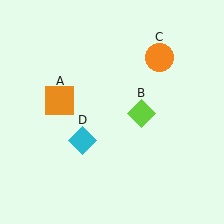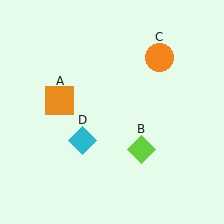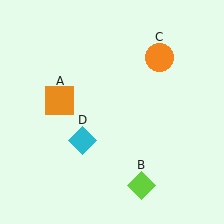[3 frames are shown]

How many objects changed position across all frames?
1 object changed position: lime diamond (object B).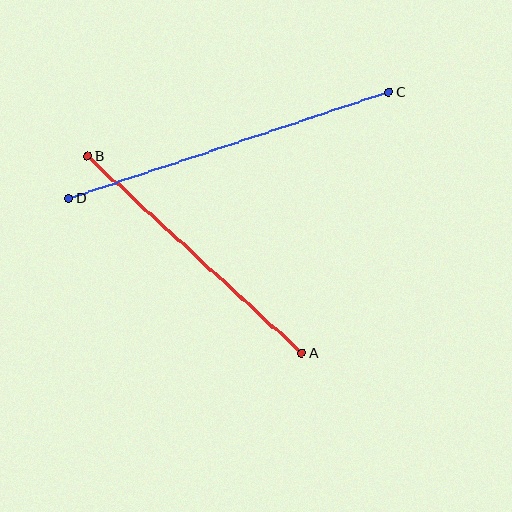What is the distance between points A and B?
The distance is approximately 292 pixels.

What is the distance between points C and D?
The distance is approximately 337 pixels.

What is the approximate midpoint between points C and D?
The midpoint is at approximately (229, 145) pixels.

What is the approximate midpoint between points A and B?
The midpoint is at approximately (195, 255) pixels.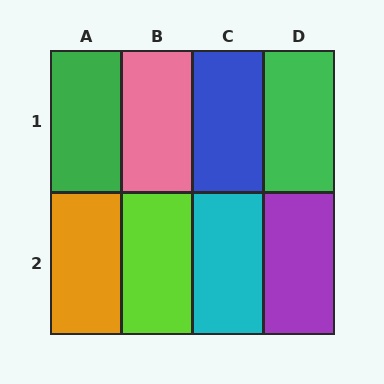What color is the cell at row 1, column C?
Blue.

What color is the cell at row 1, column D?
Green.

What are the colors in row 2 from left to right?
Orange, lime, cyan, purple.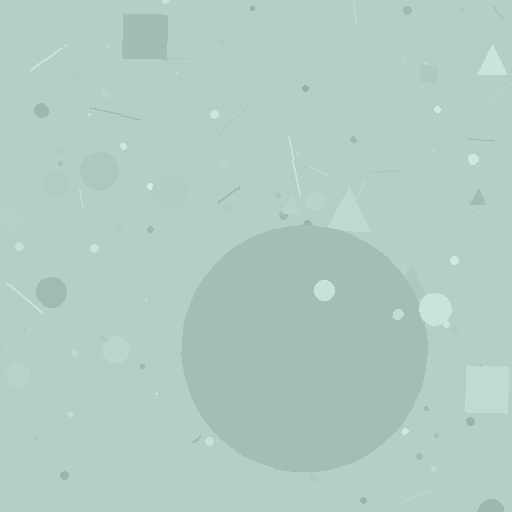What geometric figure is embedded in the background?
A circle is embedded in the background.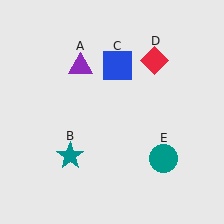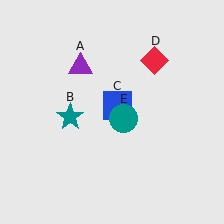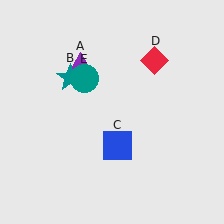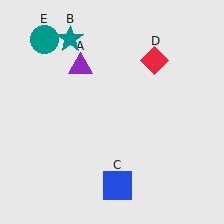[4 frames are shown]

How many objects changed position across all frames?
3 objects changed position: teal star (object B), blue square (object C), teal circle (object E).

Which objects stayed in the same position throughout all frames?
Purple triangle (object A) and red diamond (object D) remained stationary.